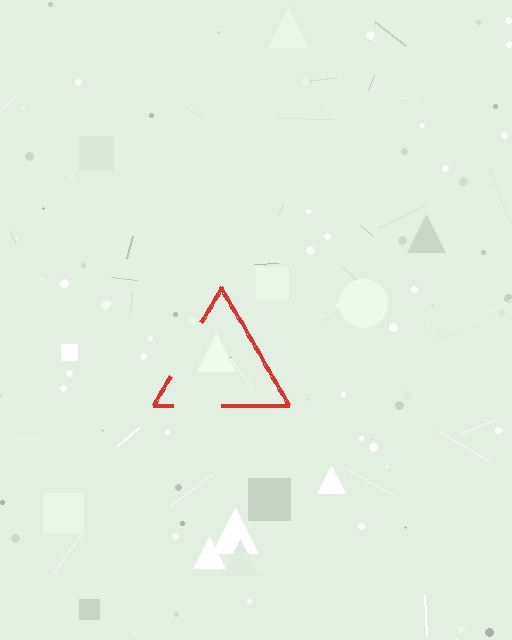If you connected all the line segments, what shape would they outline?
They would outline a triangle.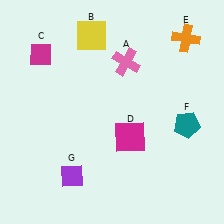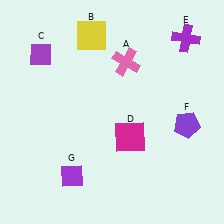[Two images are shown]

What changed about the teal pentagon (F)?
In Image 1, F is teal. In Image 2, it changed to purple.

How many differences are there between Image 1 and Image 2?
There are 3 differences between the two images.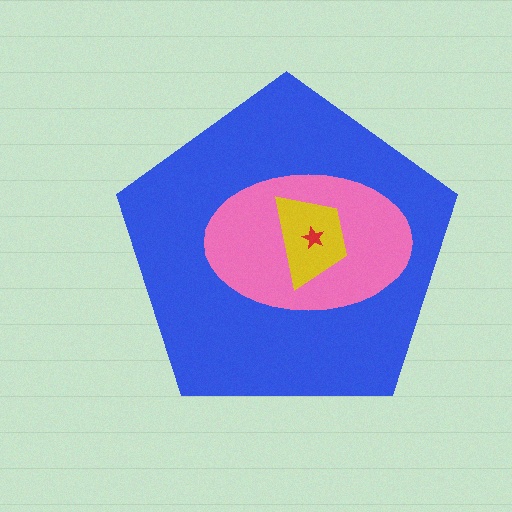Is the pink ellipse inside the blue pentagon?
Yes.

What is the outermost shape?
The blue pentagon.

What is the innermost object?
The red star.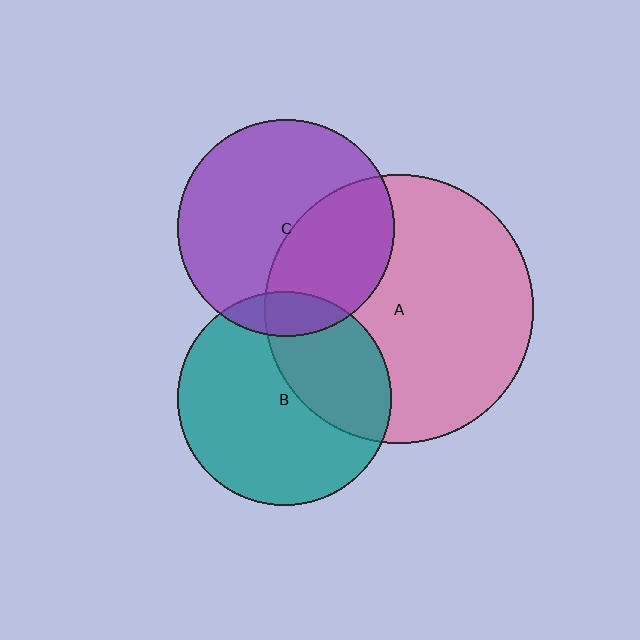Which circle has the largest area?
Circle A (pink).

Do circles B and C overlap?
Yes.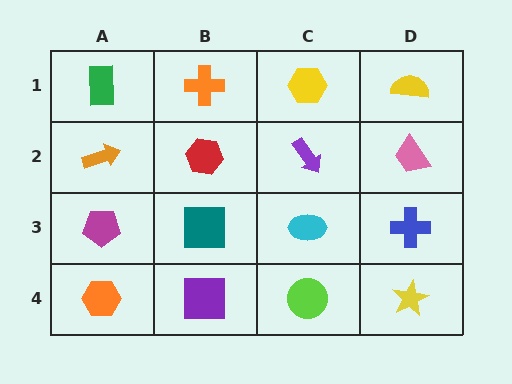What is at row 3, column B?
A teal square.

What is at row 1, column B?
An orange cross.